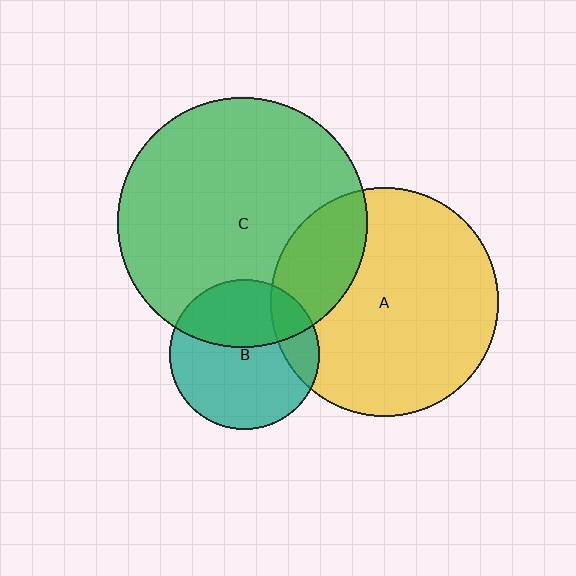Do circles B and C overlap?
Yes.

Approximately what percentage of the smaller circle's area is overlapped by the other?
Approximately 40%.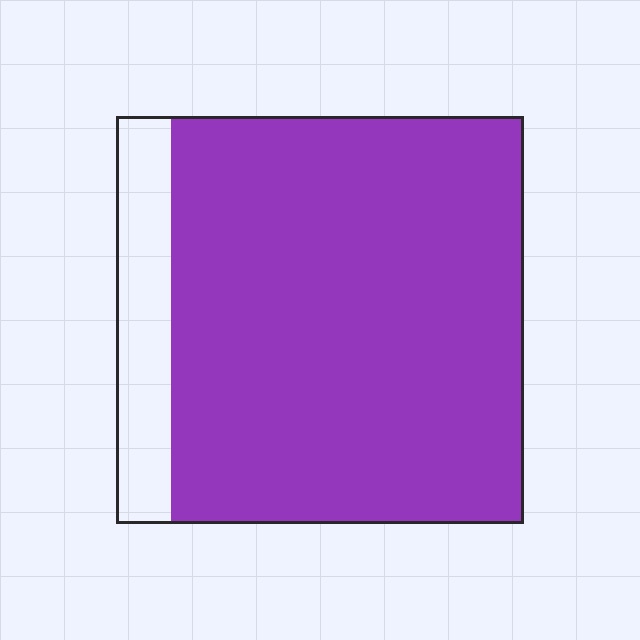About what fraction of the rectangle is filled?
About seven eighths (7/8).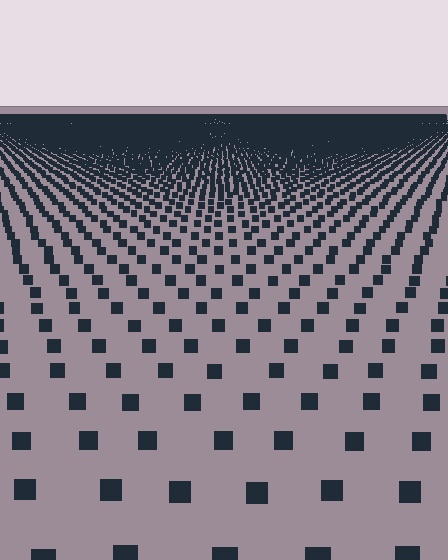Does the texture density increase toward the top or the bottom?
Density increases toward the top.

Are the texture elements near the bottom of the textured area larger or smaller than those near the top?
Larger. Near the bottom, elements are closer to the viewer and appear at a bigger on-screen size.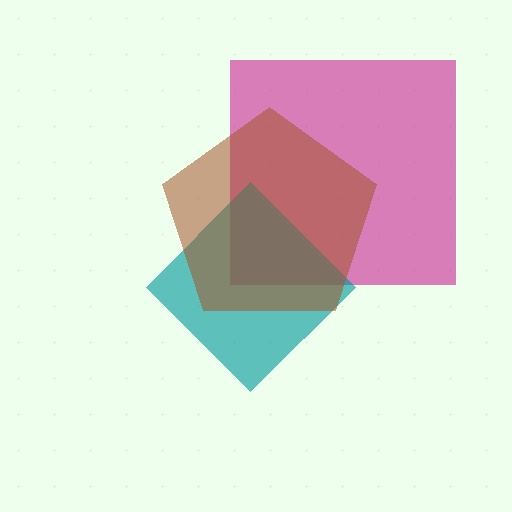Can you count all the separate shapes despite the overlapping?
Yes, there are 3 separate shapes.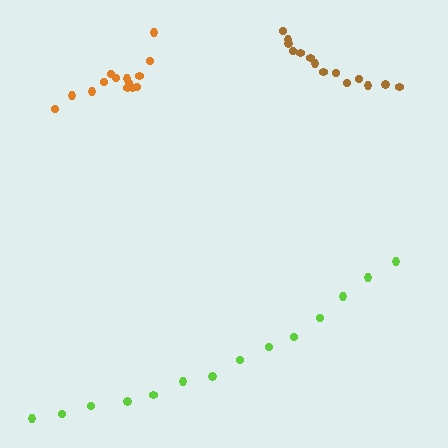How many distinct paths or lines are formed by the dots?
There are 3 distinct paths.